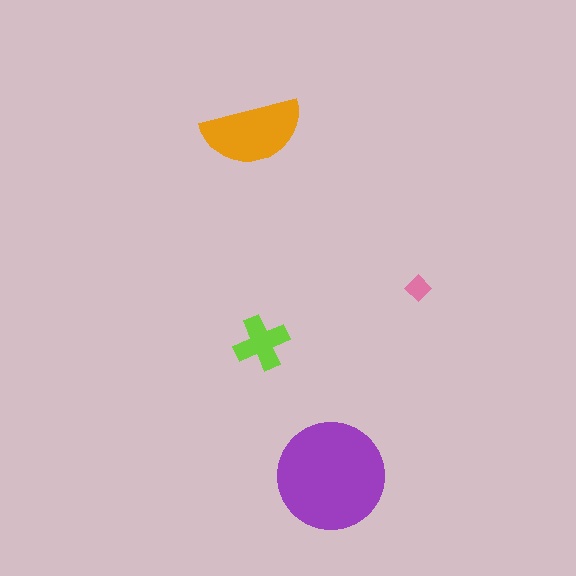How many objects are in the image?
There are 4 objects in the image.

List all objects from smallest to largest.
The pink diamond, the lime cross, the orange semicircle, the purple circle.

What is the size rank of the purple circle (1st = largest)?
1st.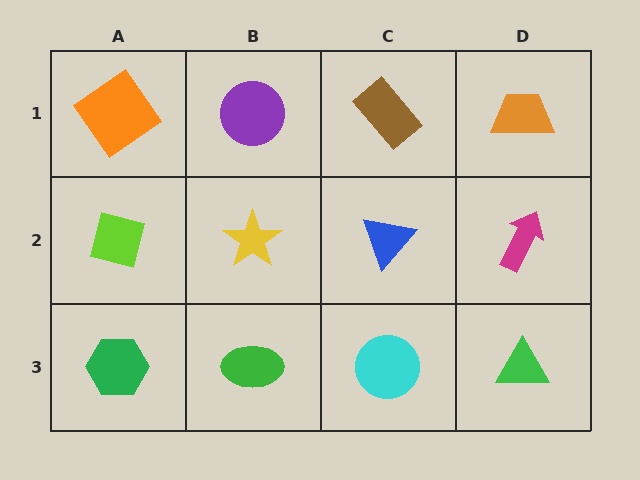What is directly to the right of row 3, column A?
A green ellipse.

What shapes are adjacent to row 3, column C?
A blue triangle (row 2, column C), a green ellipse (row 3, column B), a green triangle (row 3, column D).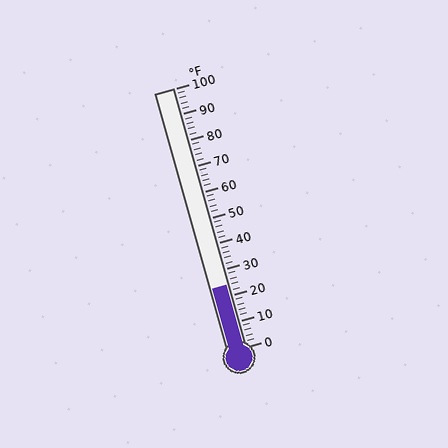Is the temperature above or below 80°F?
The temperature is below 80°F.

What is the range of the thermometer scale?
The thermometer scale ranges from 0°F to 100°F.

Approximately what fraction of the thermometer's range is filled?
The thermometer is filled to approximately 25% of its range.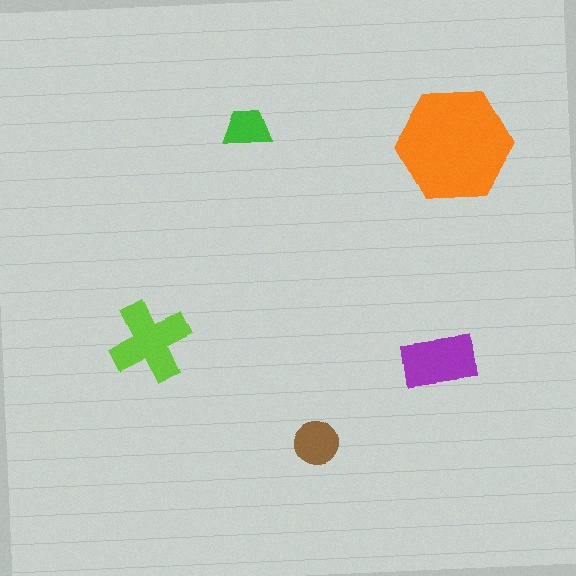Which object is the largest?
The orange hexagon.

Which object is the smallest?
The green trapezoid.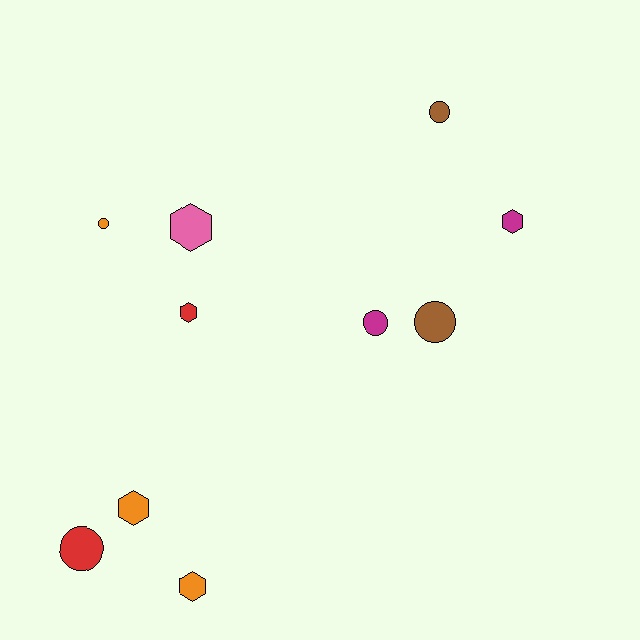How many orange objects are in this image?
There are 3 orange objects.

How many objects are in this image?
There are 10 objects.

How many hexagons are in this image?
There are 5 hexagons.